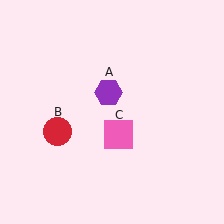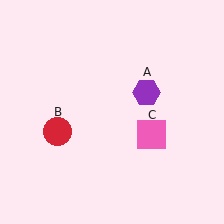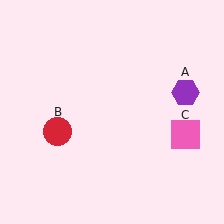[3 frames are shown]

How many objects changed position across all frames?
2 objects changed position: purple hexagon (object A), pink square (object C).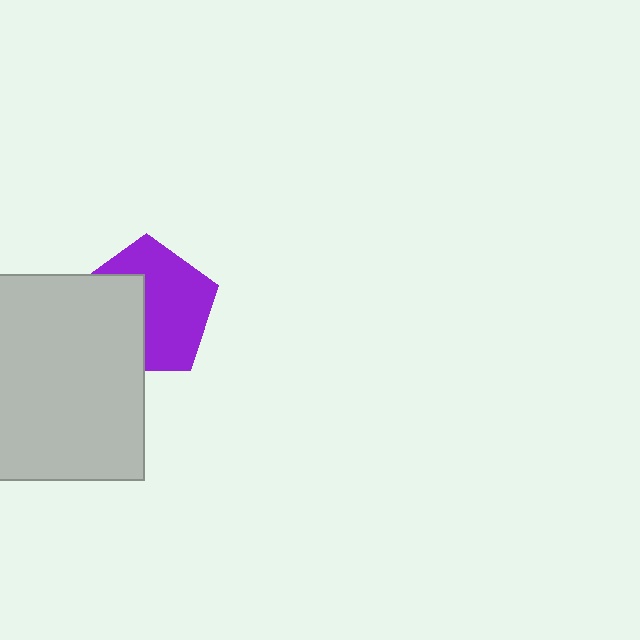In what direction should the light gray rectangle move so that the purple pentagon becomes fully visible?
The light gray rectangle should move left. That is the shortest direction to clear the overlap and leave the purple pentagon fully visible.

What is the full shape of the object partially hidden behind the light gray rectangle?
The partially hidden object is a purple pentagon.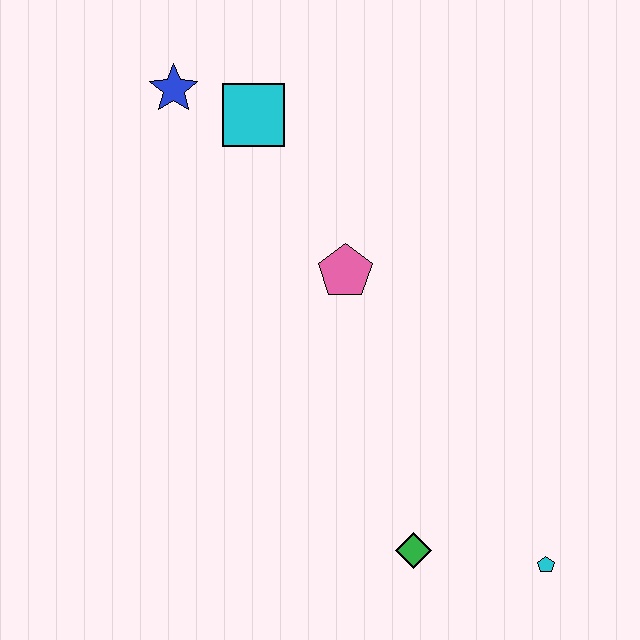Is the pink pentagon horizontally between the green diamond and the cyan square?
Yes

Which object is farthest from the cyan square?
The cyan pentagon is farthest from the cyan square.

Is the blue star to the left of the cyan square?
Yes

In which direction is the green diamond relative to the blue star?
The green diamond is below the blue star.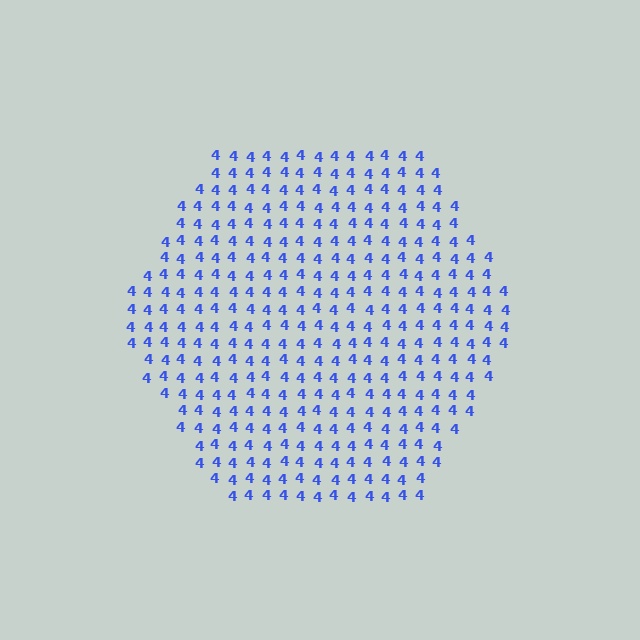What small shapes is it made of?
It is made of small digit 4's.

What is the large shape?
The large shape is a hexagon.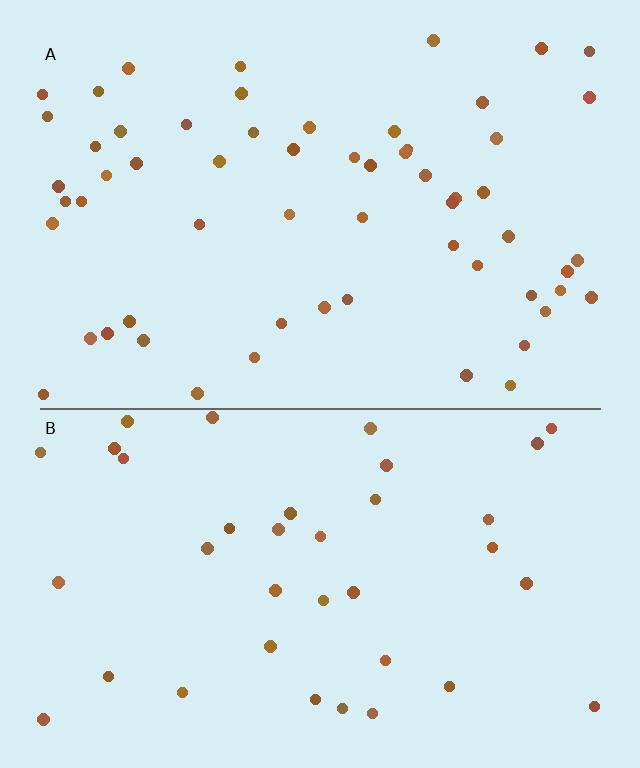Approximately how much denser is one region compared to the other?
Approximately 1.6× — region A over region B.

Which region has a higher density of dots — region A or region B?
A (the top).